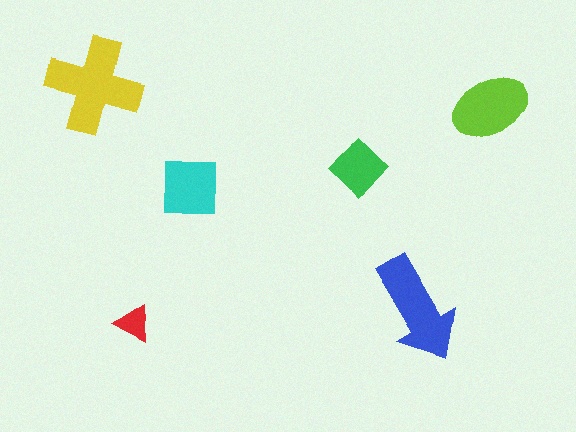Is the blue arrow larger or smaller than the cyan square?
Larger.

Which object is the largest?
The yellow cross.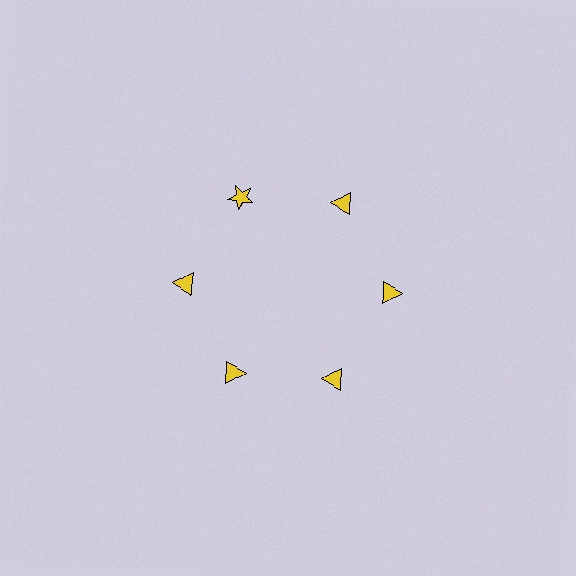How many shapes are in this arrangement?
There are 6 shapes arranged in a ring pattern.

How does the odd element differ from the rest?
It has a different shape: star instead of triangle.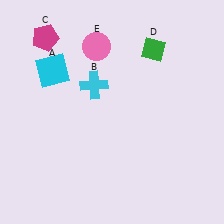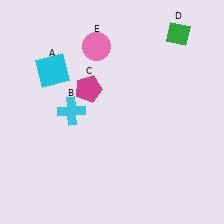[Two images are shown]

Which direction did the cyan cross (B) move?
The cyan cross (B) moved down.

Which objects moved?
The objects that moved are: the cyan cross (B), the magenta pentagon (C), the green diamond (D).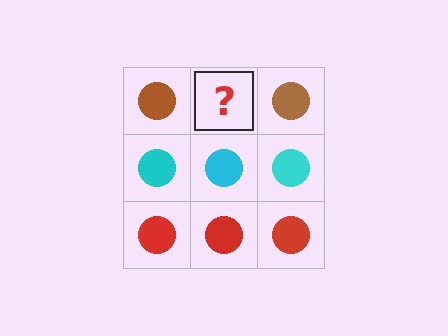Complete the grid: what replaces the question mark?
The question mark should be replaced with a brown circle.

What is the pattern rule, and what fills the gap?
The rule is that each row has a consistent color. The gap should be filled with a brown circle.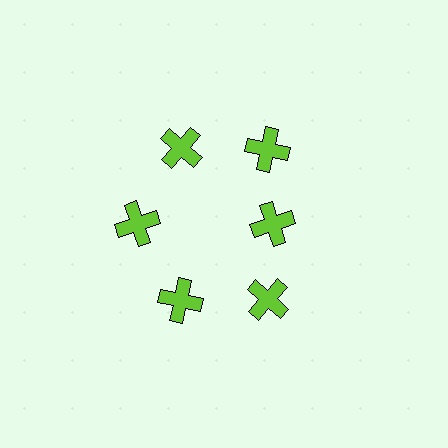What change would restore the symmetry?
The symmetry would be restored by moving it outward, back onto the ring so that all 6 crosses sit at equal angles and equal distance from the center.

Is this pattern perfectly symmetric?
No. The 6 lime crosses are arranged in a ring, but one element near the 3 o'clock position is pulled inward toward the center, breaking the 6-fold rotational symmetry.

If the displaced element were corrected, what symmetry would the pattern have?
It would have 6-fold rotational symmetry — the pattern would map onto itself every 60 degrees.